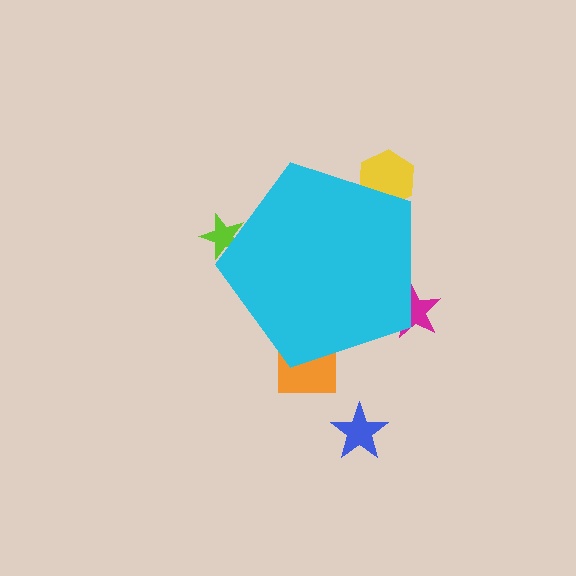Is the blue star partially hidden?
No, the blue star is fully visible.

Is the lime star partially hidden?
Yes, the lime star is partially hidden behind the cyan pentagon.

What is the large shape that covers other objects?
A cyan pentagon.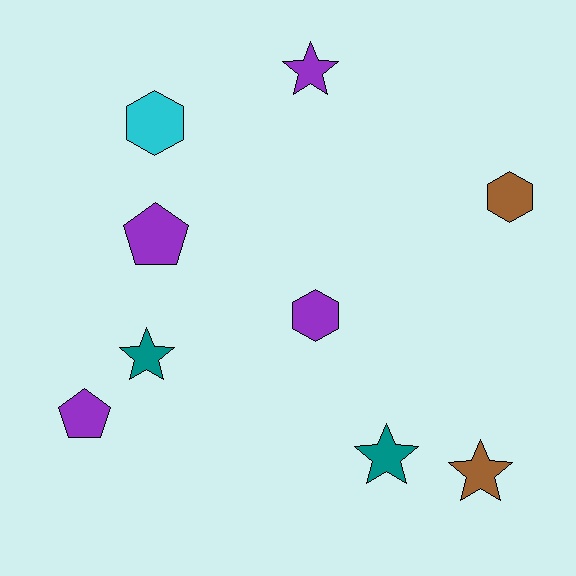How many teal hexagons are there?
There are no teal hexagons.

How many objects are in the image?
There are 9 objects.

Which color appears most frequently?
Purple, with 4 objects.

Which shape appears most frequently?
Star, with 4 objects.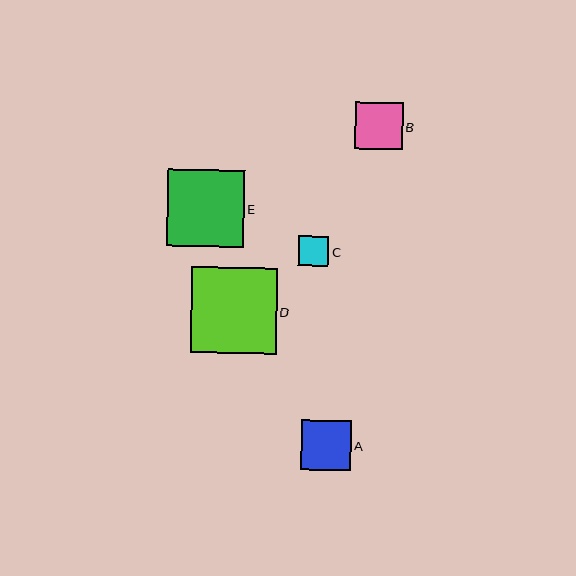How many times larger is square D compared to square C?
Square D is approximately 2.9 times the size of square C.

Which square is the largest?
Square D is the largest with a size of approximately 86 pixels.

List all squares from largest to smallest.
From largest to smallest: D, E, A, B, C.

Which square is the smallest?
Square C is the smallest with a size of approximately 30 pixels.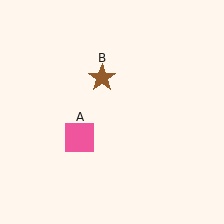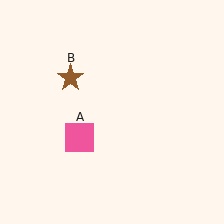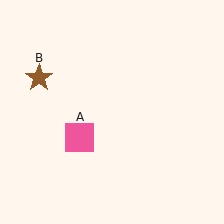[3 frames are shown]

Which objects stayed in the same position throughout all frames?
Pink square (object A) remained stationary.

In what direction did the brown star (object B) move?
The brown star (object B) moved left.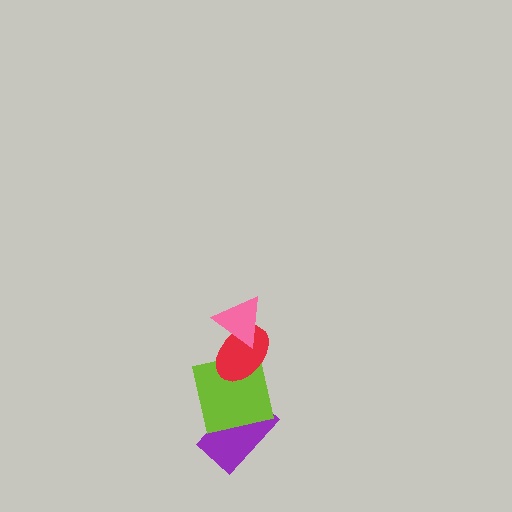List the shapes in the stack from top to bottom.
From top to bottom: the pink triangle, the red ellipse, the lime square, the purple rectangle.